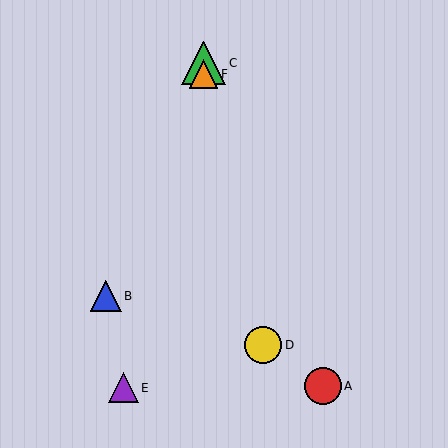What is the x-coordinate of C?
Object C is at x≈204.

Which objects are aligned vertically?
Objects C, F are aligned vertically.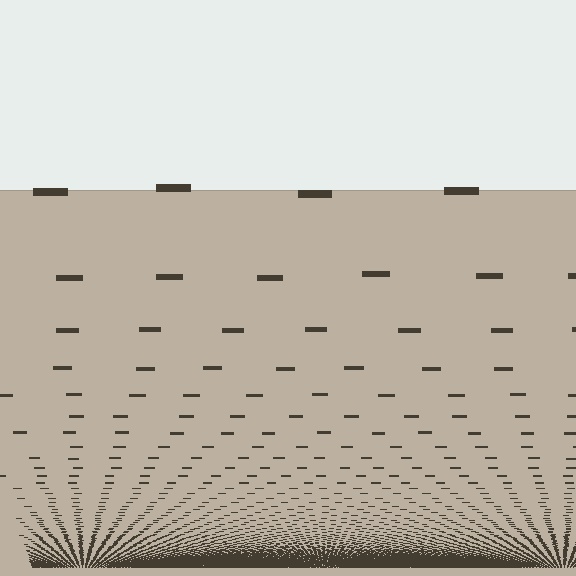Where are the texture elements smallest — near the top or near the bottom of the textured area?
Near the bottom.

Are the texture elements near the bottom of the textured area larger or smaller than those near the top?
Smaller. The gradient is inverted — elements near the bottom are smaller and denser.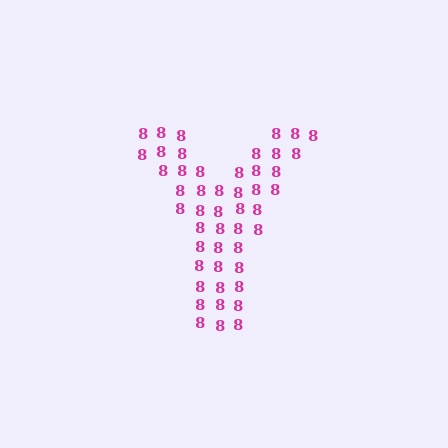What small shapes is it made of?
It is made of small digit 8's.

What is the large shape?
The large shape is the letter Y.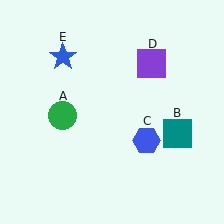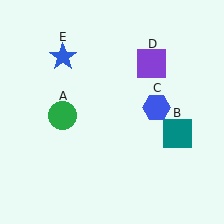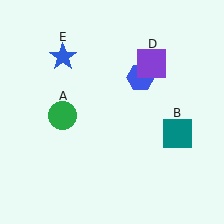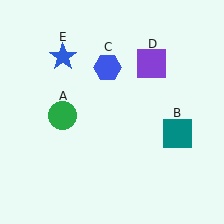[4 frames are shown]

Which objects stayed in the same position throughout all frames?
Green circle (object A) and teal square (object B) and purple square (object D) and blue star (object E) remained stationary.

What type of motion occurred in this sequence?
The blue hexagon (object C) rotated counterclockwise around the center of the scene.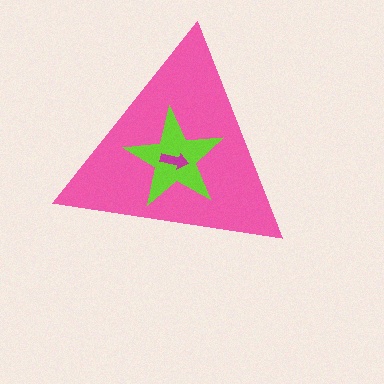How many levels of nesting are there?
3.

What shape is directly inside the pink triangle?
The lime star.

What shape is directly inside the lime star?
The magenta arrow.